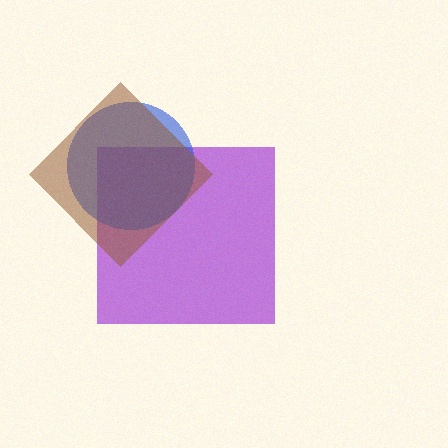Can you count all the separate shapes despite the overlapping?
Yes, there are 3 separate shapes.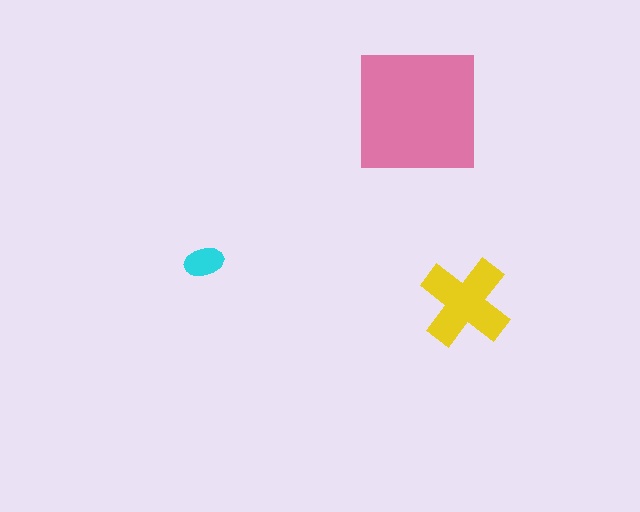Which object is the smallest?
The cyan ellipse.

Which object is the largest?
The pink square.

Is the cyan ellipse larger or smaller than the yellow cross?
Smaller.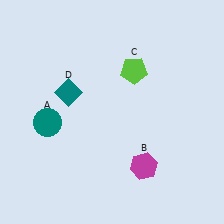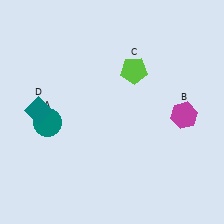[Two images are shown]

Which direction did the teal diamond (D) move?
The teal diamond (D) moved left.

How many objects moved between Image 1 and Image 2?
2 objects moved between the two images.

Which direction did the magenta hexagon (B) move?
The magenta hexagon (B) moved up.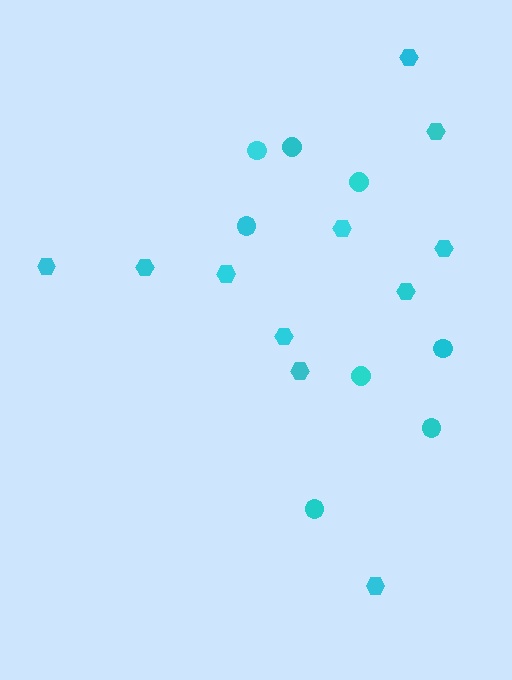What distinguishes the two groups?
There are 2 groups: one group of circles (8) and one group of hexagons (11).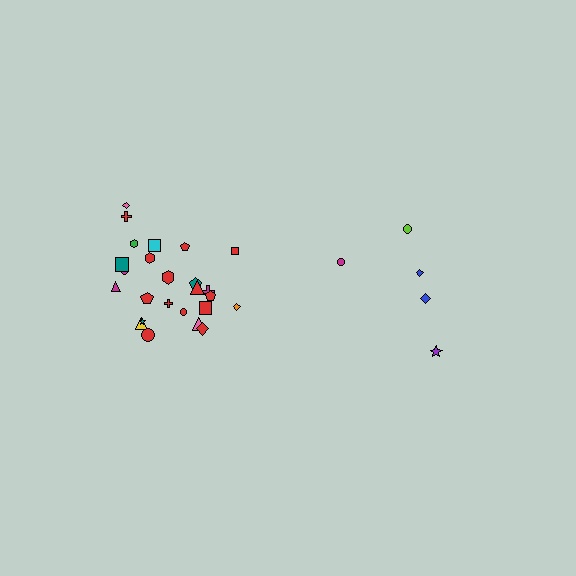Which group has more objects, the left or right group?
The left group.